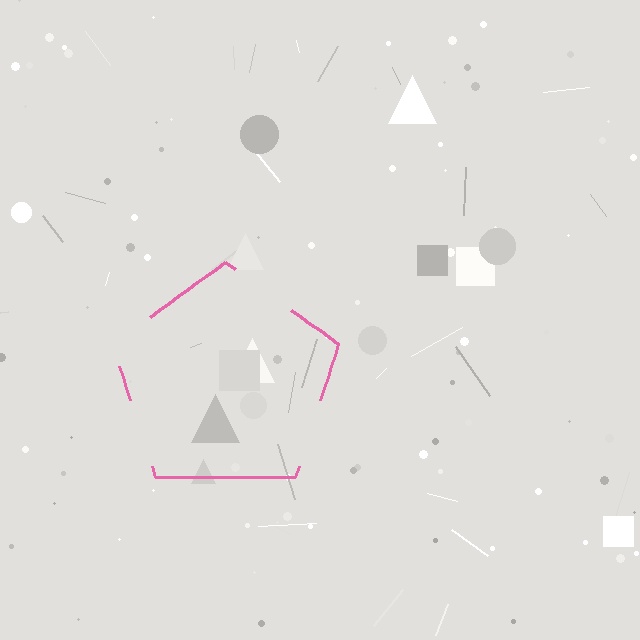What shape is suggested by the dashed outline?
The dashed outline suggests a pentagon.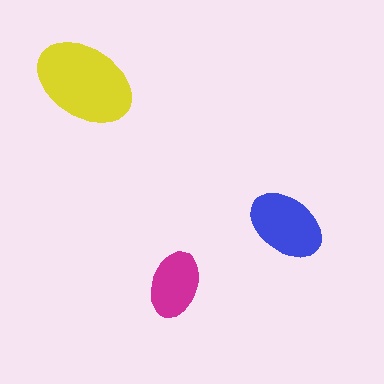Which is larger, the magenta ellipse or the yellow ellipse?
The yellow one.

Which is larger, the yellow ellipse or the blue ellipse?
The yellow one.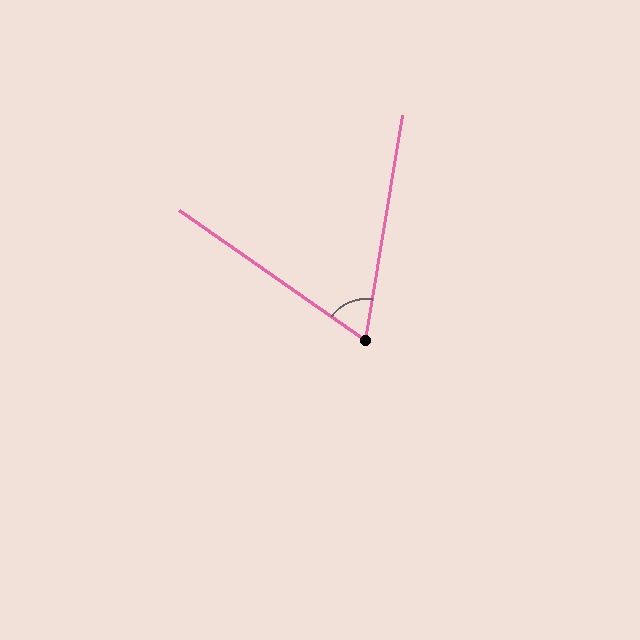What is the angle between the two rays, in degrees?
Approximately 65 degrees.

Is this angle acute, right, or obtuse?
It is acute.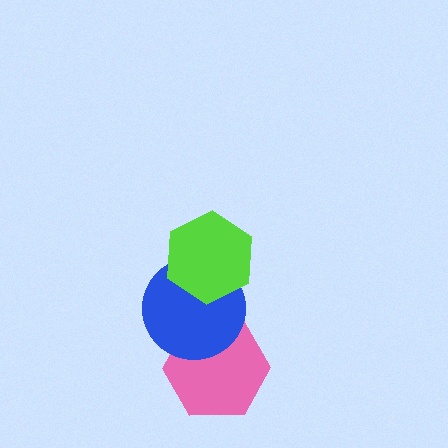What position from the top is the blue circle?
The blue circle is 2nd from the top.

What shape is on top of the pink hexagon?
The blue circle is on top of the pink hexagon.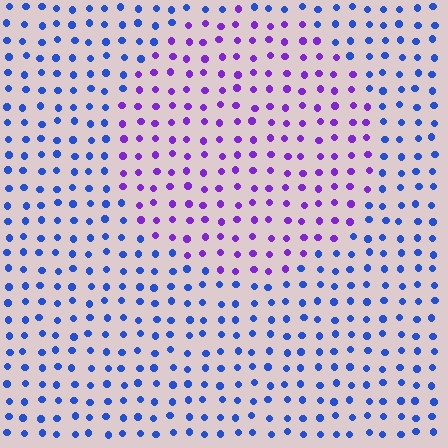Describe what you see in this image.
The image is filled with small blue elements in a uniform arrangement. A circle-shaped region is visible where the elements are tinted to a slightly different hue, forming a subtle color boundary.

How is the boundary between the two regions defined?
The boundary is defined purely by a slight shift in hue (about 48 degrees). Spacing, size, and orientation are identical on both sides.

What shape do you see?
I see a circle.